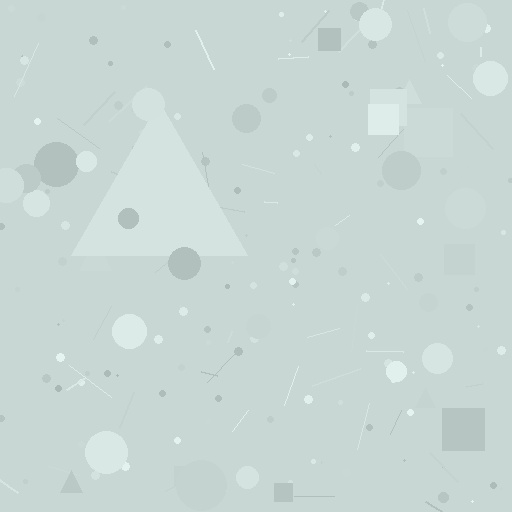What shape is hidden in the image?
A triangle is hidden in the image.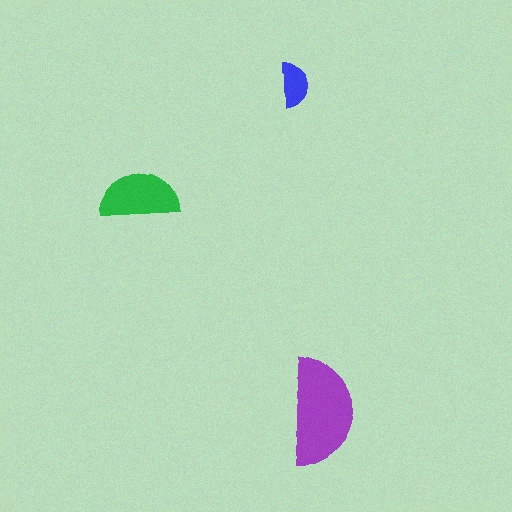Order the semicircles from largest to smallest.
the purple one, the green one, the blue one.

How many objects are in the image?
There are 3 objects in the image.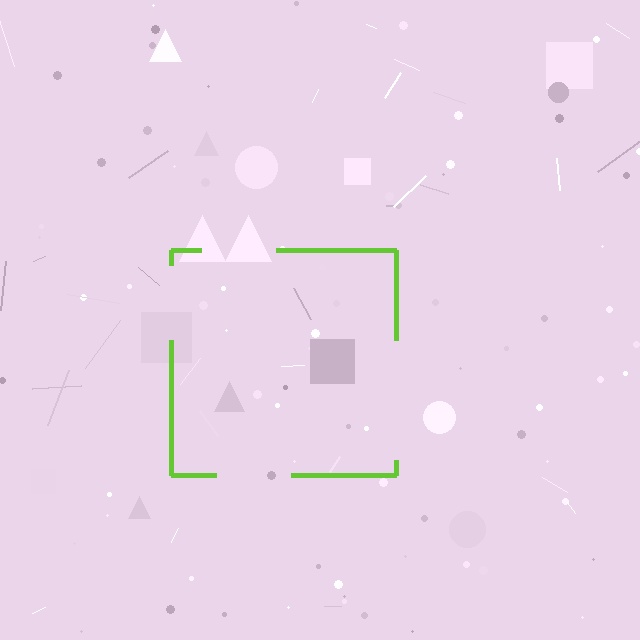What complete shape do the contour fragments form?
The contour fragments form a square.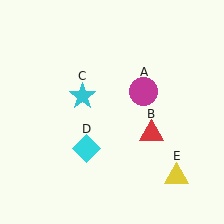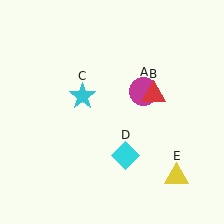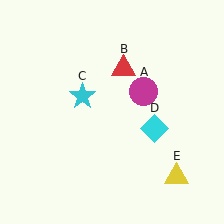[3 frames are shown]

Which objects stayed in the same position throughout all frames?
Magenta circle (object A) and cyan star (object C) and yellow triangle (object E) remained stationary.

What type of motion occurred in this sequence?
The red triangle (object B), cyan diamond (object D) rotated counterclockwise around the center of the scene.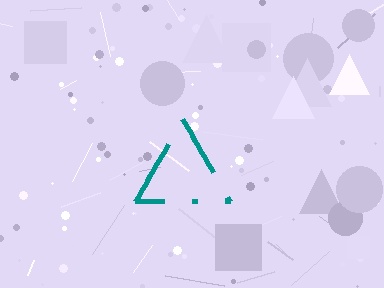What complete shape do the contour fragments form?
The contour fragments form a triangle.